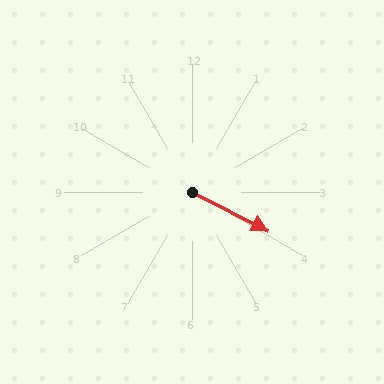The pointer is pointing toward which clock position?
Roughly 4 o'clock.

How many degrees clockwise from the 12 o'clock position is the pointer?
Approximately 117 degrees.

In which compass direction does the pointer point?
Southeast.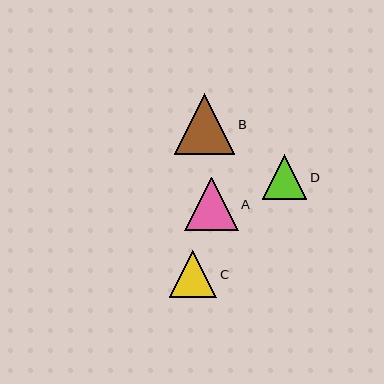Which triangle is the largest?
Triangle B is the largest with a size of approximately 61 pixels.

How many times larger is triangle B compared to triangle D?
Triangle B is approximately 1.4 times the size of triangle D.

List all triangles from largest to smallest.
From largest to smallest: B, A, C, D.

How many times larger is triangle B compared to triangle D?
Triangle B is approximately 1.4 times the size of triangle D.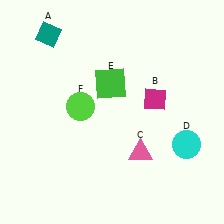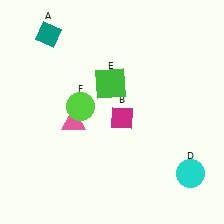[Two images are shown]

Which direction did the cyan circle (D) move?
The cyan circle (D) moved down.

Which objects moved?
The objects that moved are: the magenta diamond (B), the pink triangle (C), the cyan circle (D).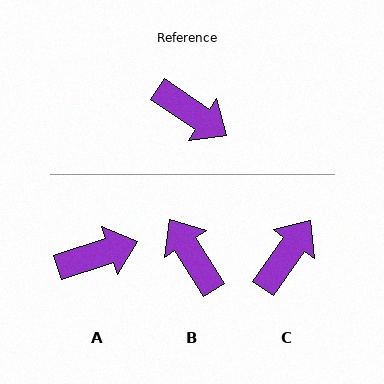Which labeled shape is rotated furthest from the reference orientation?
B, about 156 degrees away.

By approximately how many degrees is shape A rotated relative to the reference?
Approximately 52 degrees counter-clockwise.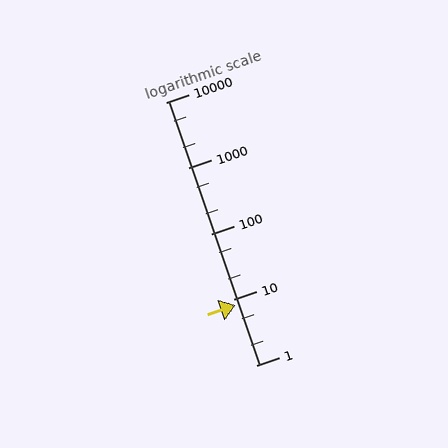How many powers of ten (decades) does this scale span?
The scale spans 4 decades, from 1 to 10000.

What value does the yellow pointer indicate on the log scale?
The pointer indicates approximately 8.1.